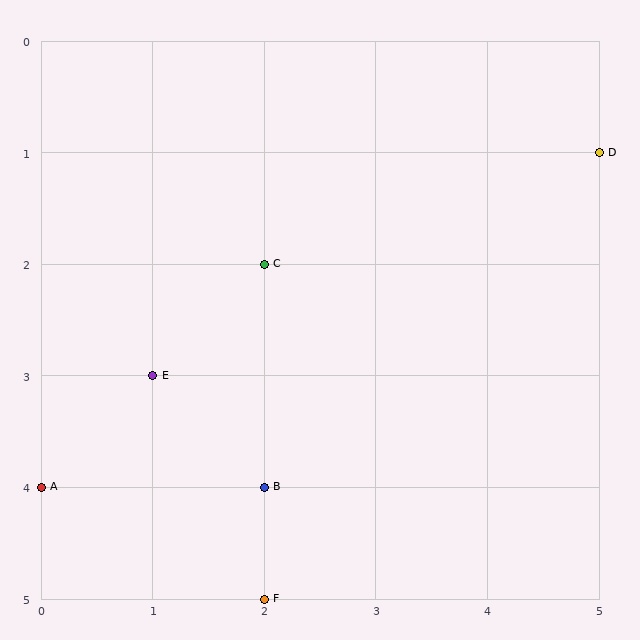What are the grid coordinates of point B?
Point B is at grid coordinates (2, 4).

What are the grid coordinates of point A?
Point A is at grid coordinates (0, 4).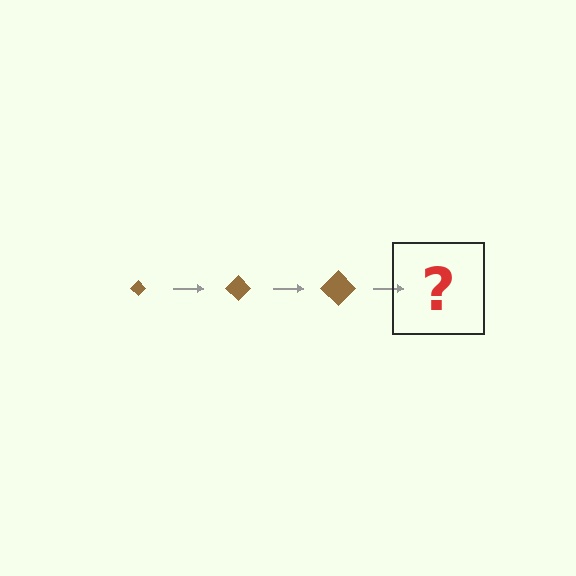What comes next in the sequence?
The next element should be a brown diamond, larger than the previous one.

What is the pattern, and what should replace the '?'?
The pattern is that the diamond gets progressively larger each step. The '?' should be a brown diamond, larger than the previous one.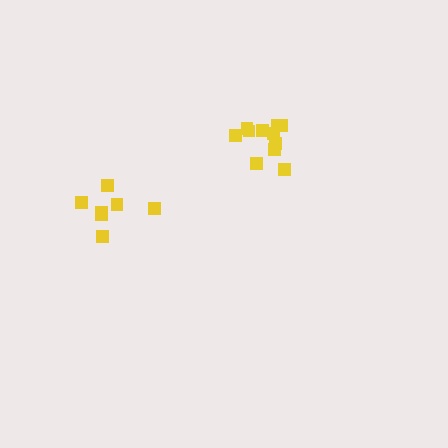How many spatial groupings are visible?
There are 2 spatial groupings.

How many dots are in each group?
Group 1: 11 dots, Group 2: 7 dots (18 total).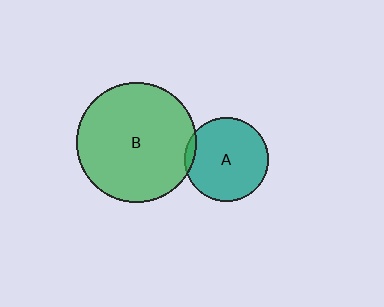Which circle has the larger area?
Circle B (green).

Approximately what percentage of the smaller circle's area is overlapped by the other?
Approximately 5%.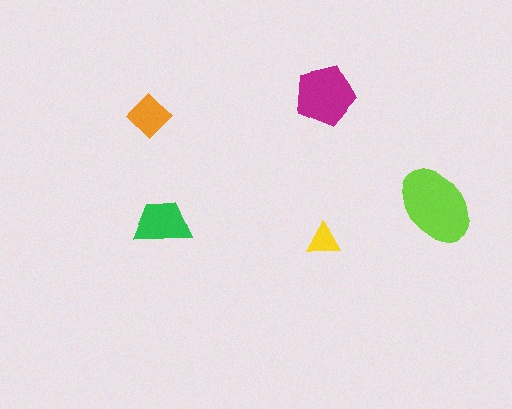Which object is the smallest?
The yellow triangle.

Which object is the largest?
The lime ellipse.